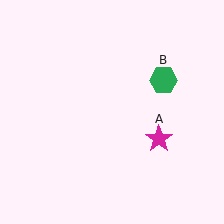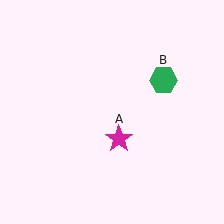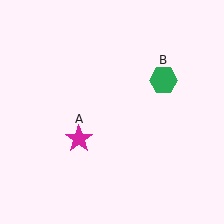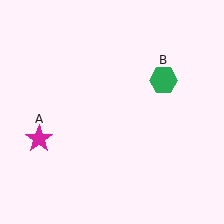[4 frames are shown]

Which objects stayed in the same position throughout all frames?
Green hexagon (object B) remained stationary.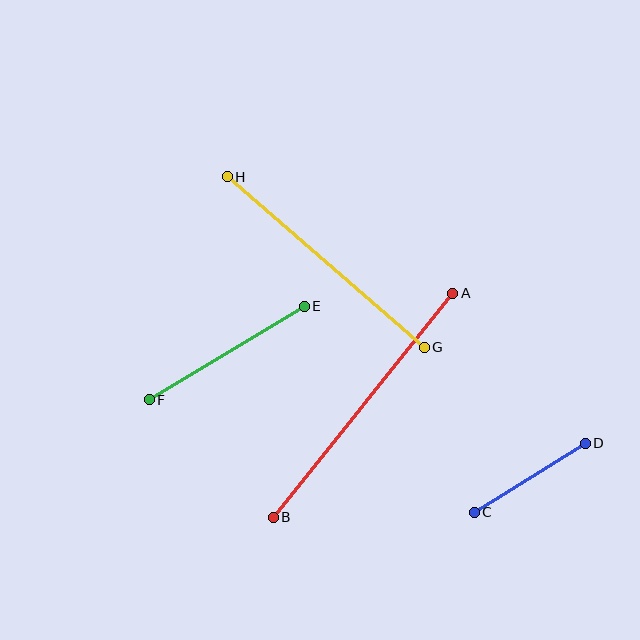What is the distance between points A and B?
The distance is approximately 287 pixels.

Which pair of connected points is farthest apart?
Points A and B are farthest apart.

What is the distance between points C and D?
The distance is approximately 130 pixels.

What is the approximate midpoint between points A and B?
The midpoint is at approximately (363, 405) pixels.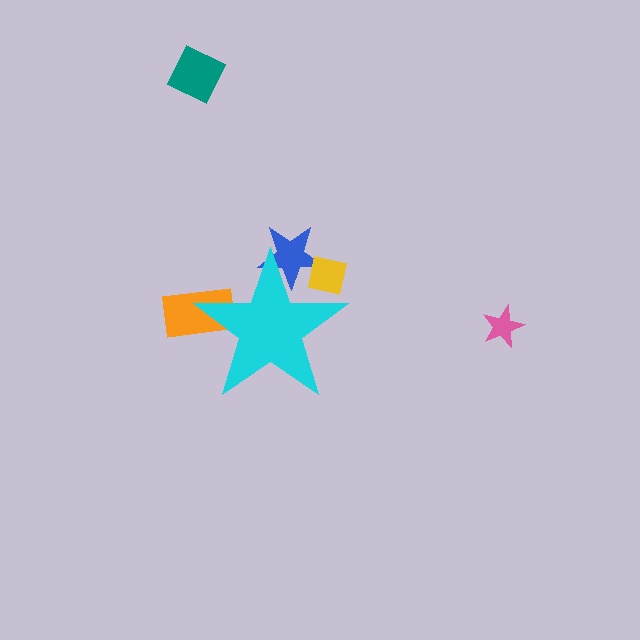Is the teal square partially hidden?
No, the teal square is fully visible.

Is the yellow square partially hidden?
Yes, the yellow square is partially hidden behind the cyan star.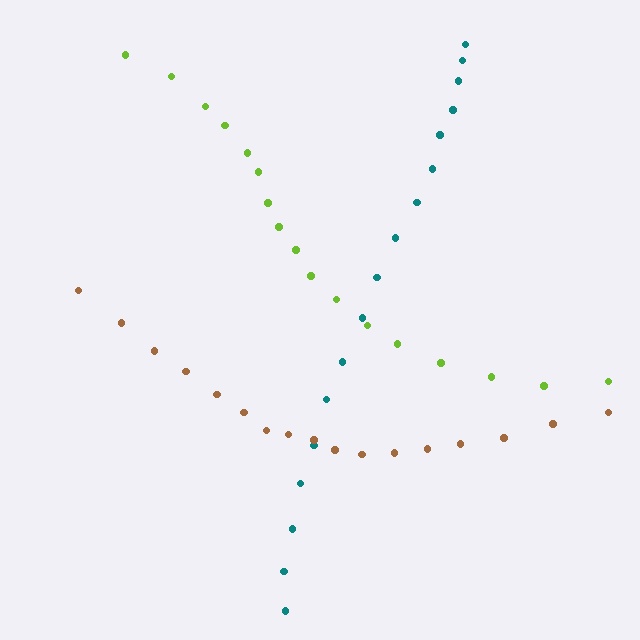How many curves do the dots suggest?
There are 3 distinct paths.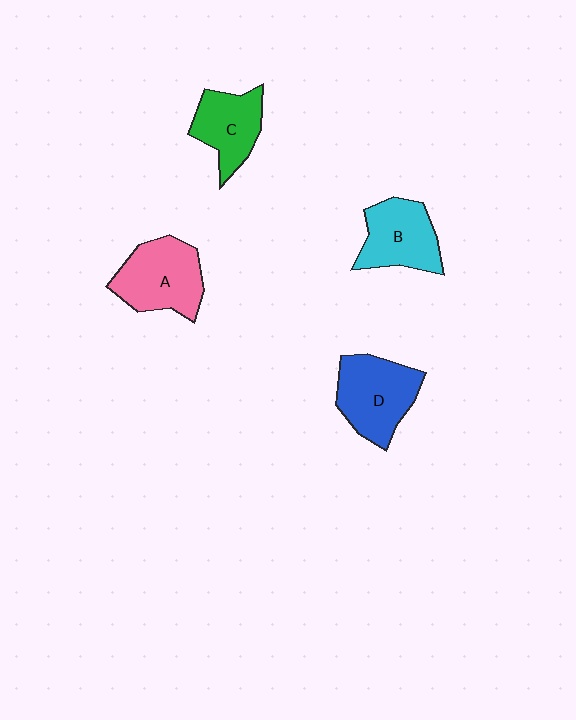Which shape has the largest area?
Shape D (blue).